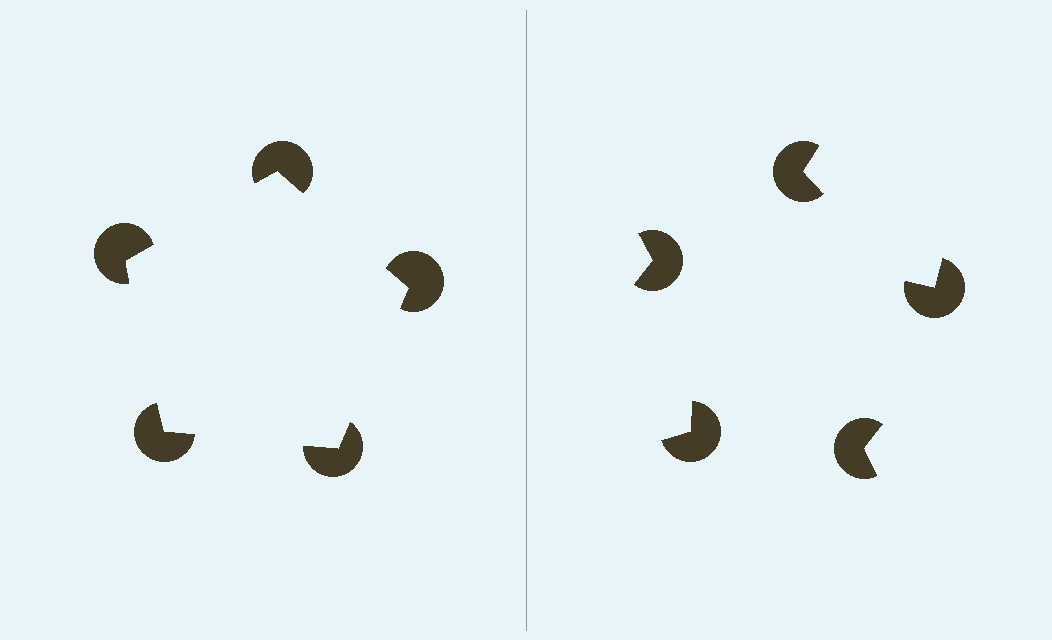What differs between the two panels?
The pac-man discs are positioned identically on both sides; only the wedge orientations differ. On the left they align to a pentagon; on the right they are misaligned.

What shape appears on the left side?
An illusory pentagon.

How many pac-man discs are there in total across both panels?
10 — 5 on each side.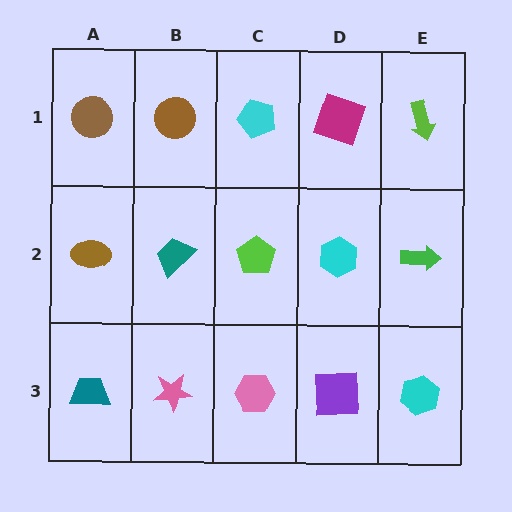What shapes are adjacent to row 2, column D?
A magenta square (row 1, column D), a purple square (row 3, column D), a lime pentagon (row 2, column C), a green arrow (row 2, column E).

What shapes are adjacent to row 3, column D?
A cyan hexagon (row 2, column D), a pink hexagon (row 3, column C), a cyan hexagon (row 3, column E).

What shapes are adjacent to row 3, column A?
A brown ellipse (row 2, column A), a pink star (row 3, column B).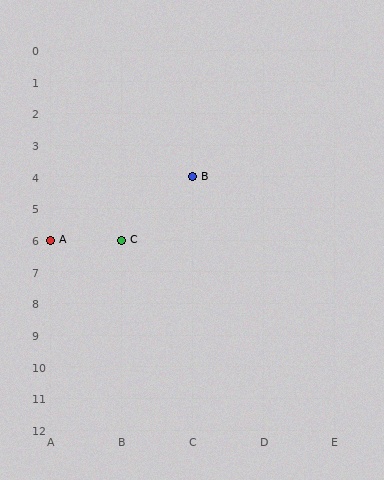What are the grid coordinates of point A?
Point A is at grid coordinates (A, 6).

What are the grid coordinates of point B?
Point B is at grid coordinates (C, 4).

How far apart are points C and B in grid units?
Points C and B are 1 column and 2 rows apart (about 2.2 grid units diagonally).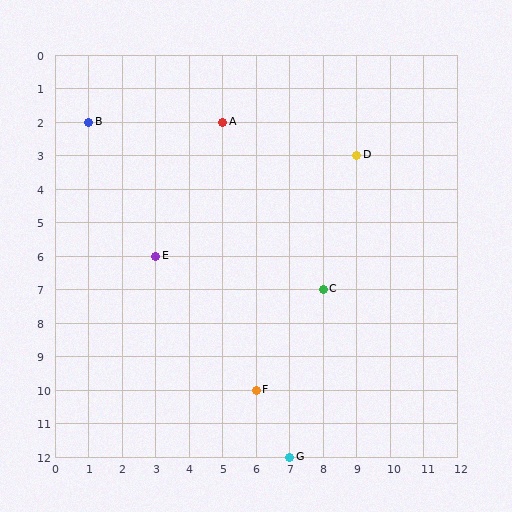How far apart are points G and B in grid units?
Points G and B are 6 columns and 10 rows apart (about 11.7 grid units diagonally).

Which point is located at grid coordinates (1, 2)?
Point B is at (1, 2).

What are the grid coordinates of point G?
Point G is at grid coordinates (7, 12).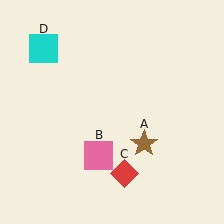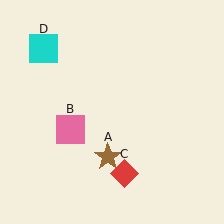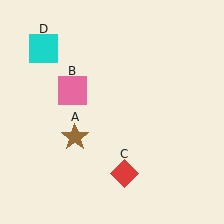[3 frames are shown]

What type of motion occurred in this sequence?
The brown star (object A), pink square (object B) rotated clockwise around the center of the scene.